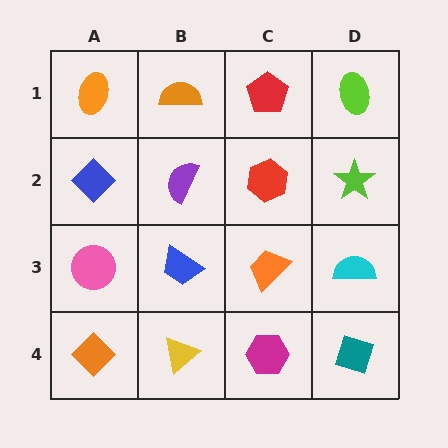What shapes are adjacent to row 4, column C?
An orange trapezoid (row 3, column C), a yellow triangle (row 4, column B), a teal diamond (row 4, column D).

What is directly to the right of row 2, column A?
A purple semicircle.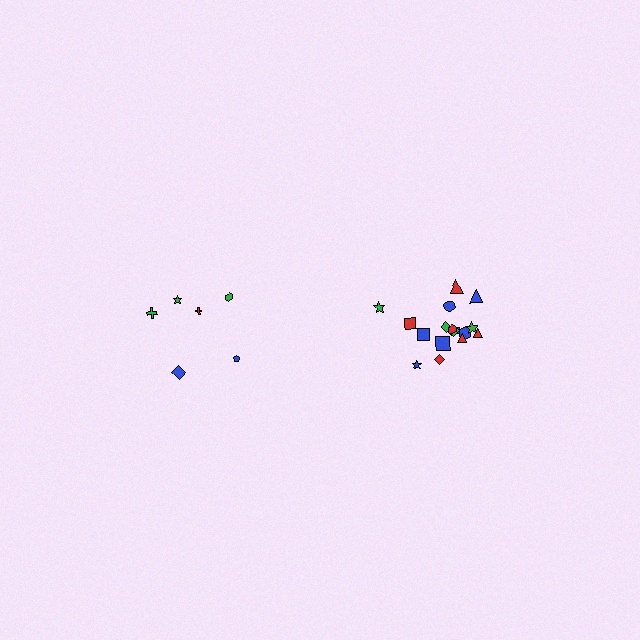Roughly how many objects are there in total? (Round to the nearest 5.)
Roughly 25 objects in total.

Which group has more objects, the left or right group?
The right group.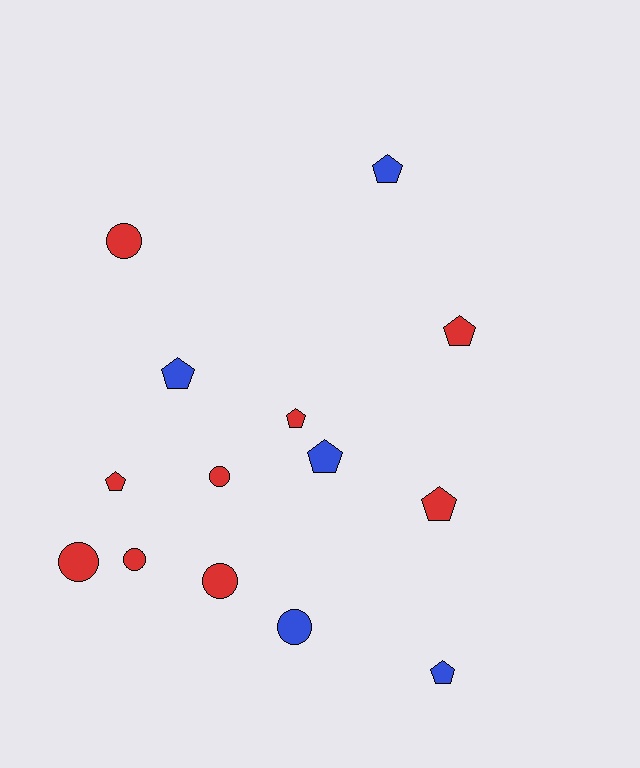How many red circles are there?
There are 5 red circles.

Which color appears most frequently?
Red, with 9 objects.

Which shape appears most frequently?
Pentagon, with 8 objects.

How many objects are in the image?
There are 14 objects.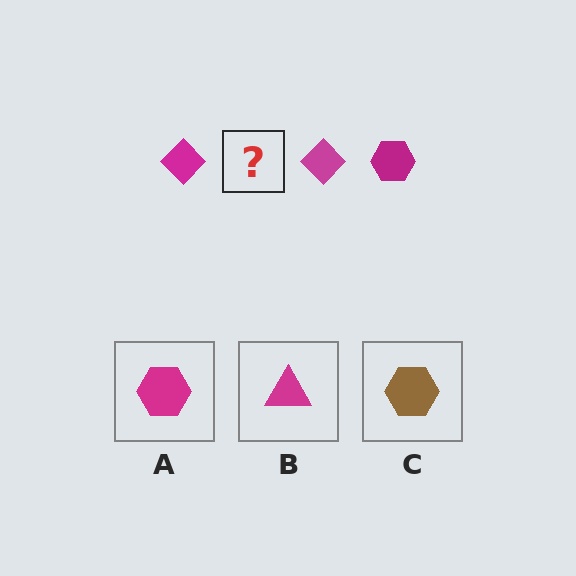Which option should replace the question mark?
Option A.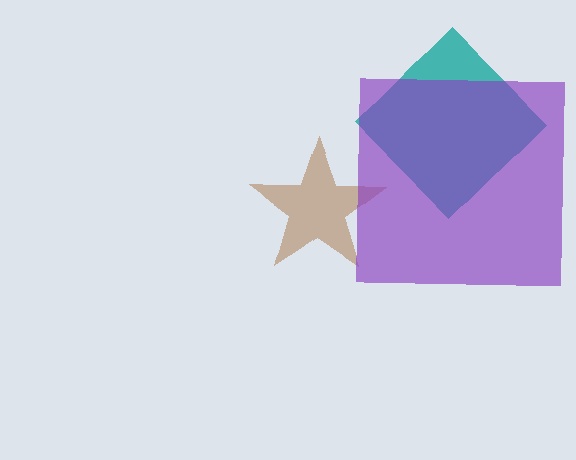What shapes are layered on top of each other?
The layered shapes are: a teal diamond, a brown star, a purple square.